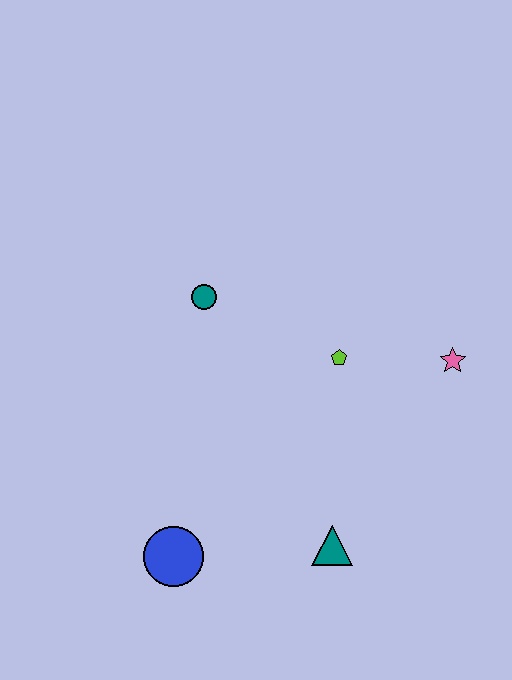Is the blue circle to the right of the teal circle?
No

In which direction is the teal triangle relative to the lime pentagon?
The teal triangle is below the lime pentagon.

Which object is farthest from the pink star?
The blue circle is farthest from the pink star.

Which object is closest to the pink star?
The lime pentagon is closest to the pink star.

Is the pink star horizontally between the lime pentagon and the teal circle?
No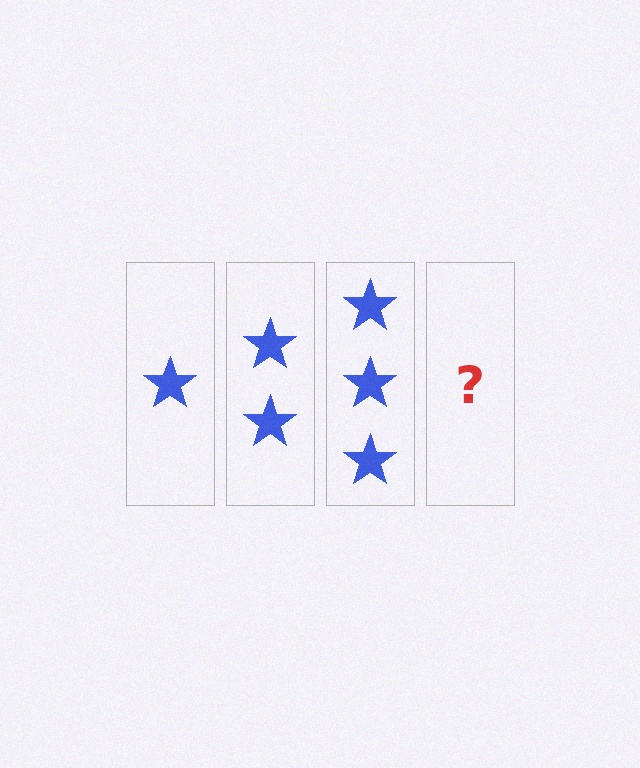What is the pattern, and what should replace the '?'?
The pattern is that each step adds one more star. The '?' should be 4 stars.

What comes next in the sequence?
The next element should be 4 stars.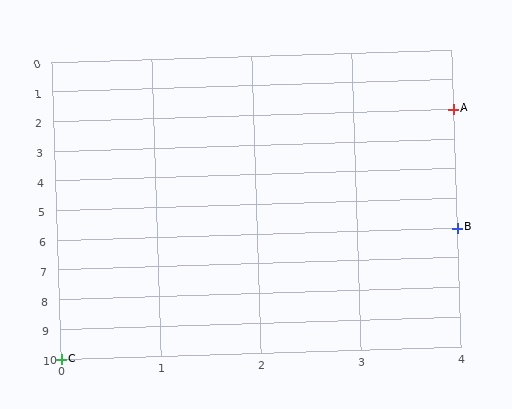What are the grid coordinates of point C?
Point C is at grid coordinates (0, 10).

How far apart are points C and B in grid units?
Points C and B are 4 columns and 4 rows apart (about 5.7 grid units diagonally).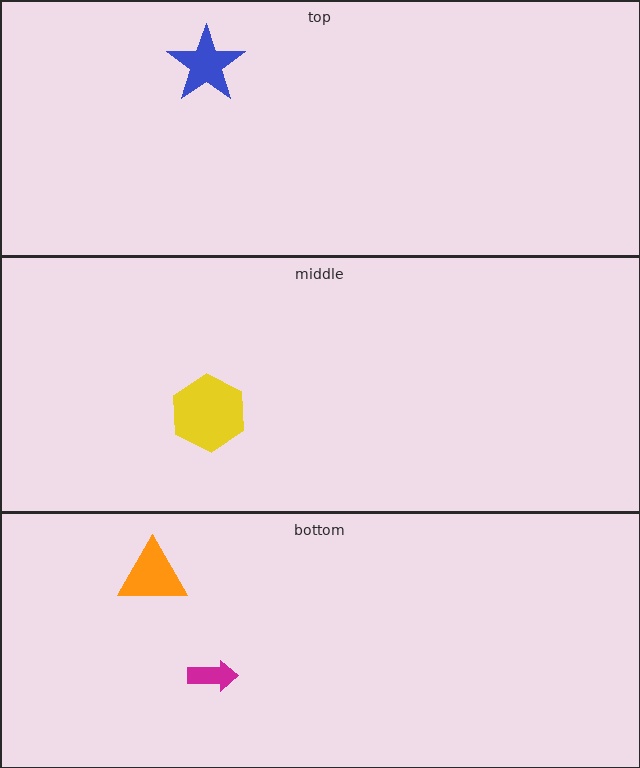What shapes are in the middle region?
The yellow hexagon.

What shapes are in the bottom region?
The magenta arrow, the orange triangle.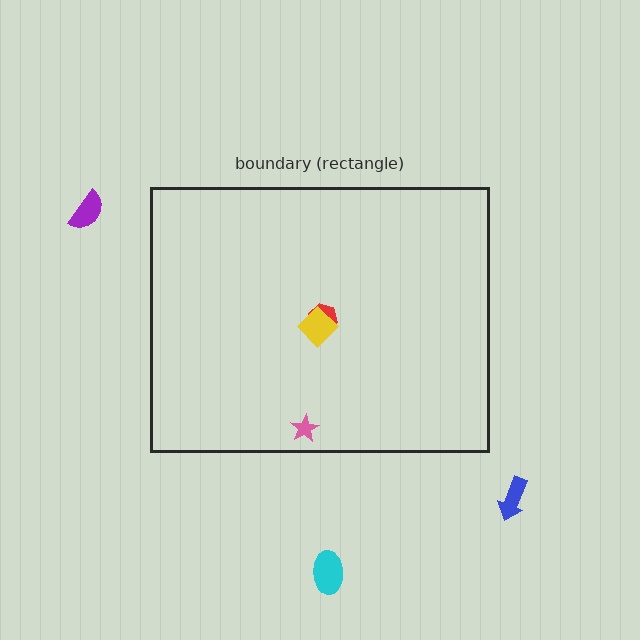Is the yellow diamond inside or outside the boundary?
Inside.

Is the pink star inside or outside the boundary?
Inside.